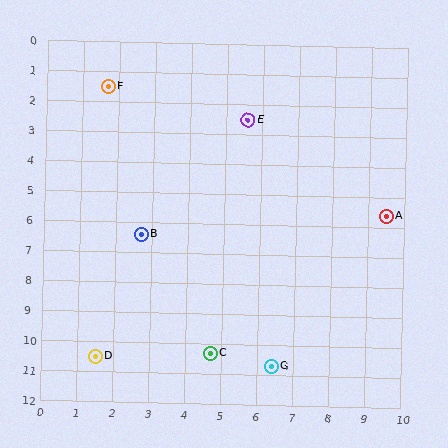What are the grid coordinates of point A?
Point A is at approximately (9.5, 5.6).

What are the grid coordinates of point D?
Point D is at approximately (1.5, 10.5).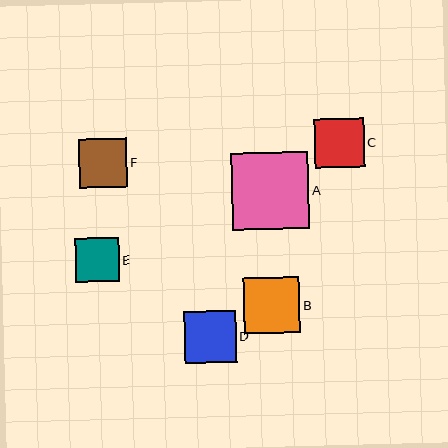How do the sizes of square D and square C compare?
Square D and square C are approximately the same size.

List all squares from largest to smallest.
From largest to smallest: A, B, D, C, F, E.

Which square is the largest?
Square A is the largest with a size of approximately 78 pixels.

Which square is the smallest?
Square E is the smallest with a size of approximately 44 pixels.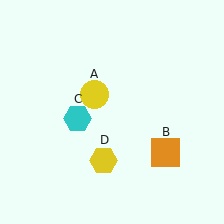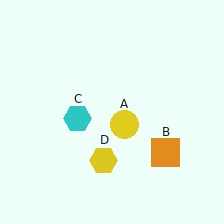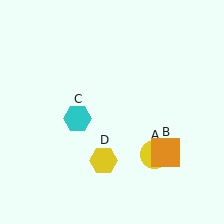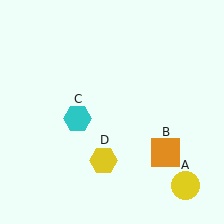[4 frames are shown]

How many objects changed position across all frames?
1 object changed position: yellow circle (object A).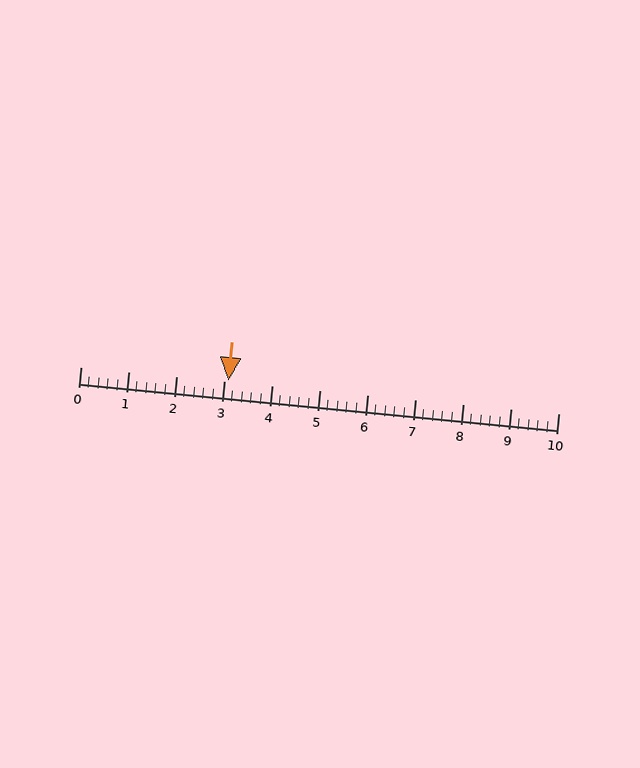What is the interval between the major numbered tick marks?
The major tick marks are spaced 1 units apart.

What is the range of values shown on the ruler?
The ruler shows values from 0 to 10.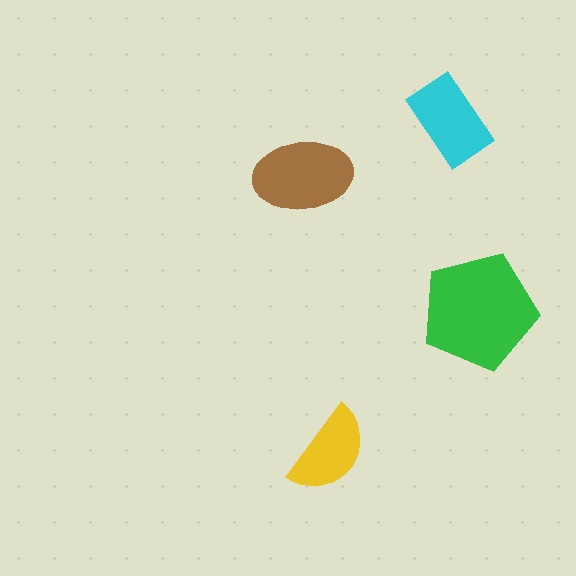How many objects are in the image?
There are 4 objects in the image.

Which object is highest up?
The cyan rectangle is topmost.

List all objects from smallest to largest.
The yellow semicircle, the cyan rectangle, the brown ellipse, the green pentagon.